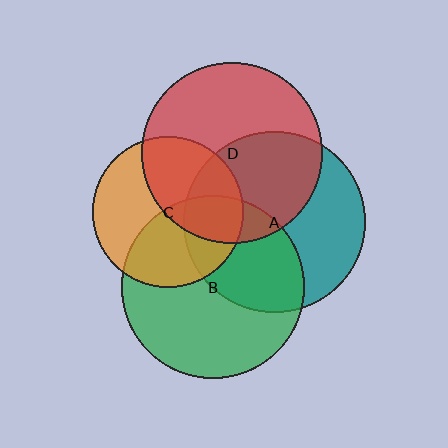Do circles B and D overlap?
Yes.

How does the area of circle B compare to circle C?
Approximately 1.5 times.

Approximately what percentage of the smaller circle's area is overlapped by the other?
Approximately 15%.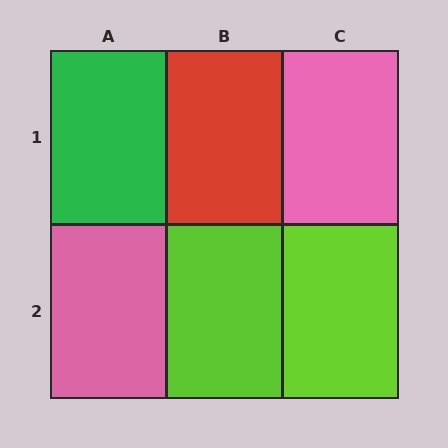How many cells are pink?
2 cells are pink.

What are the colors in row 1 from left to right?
Green, red, pink.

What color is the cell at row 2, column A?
Pink.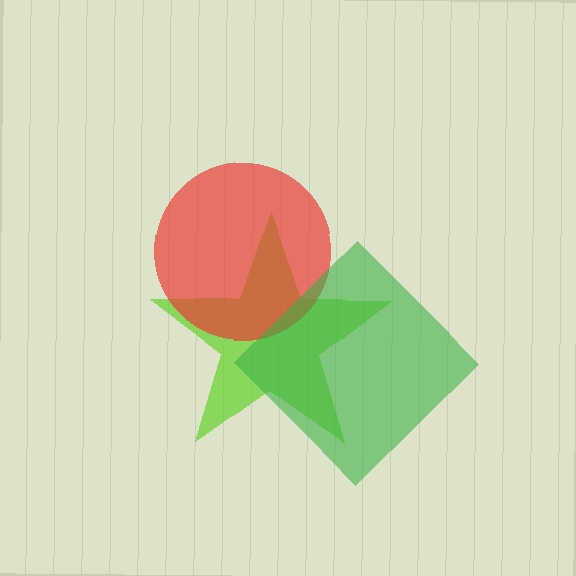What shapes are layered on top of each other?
The layered shapes are: a lime star, a red circle, a green diamond.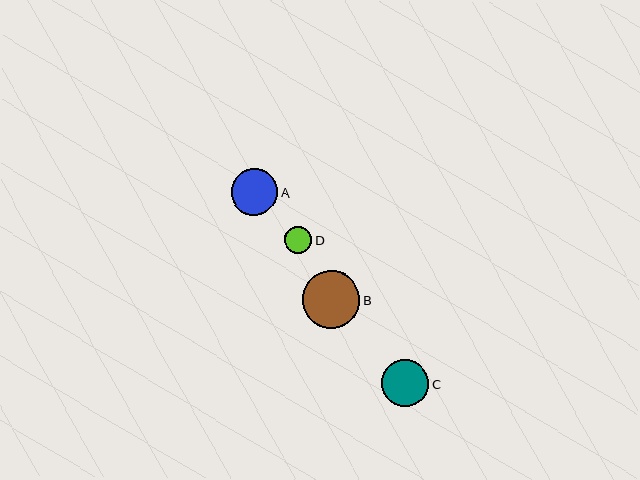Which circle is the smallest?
Circle D is the smallest with a size of approximately 27 pixels.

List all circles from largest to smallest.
From largest to smallest: B, C, A, D.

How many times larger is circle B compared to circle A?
Circle B is approximately 1.2 times the size of circle A.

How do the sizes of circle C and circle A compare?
Circle C and circle A are approximately the same size.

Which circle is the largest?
Circle B is the largest with a size of approximately 58 pixels.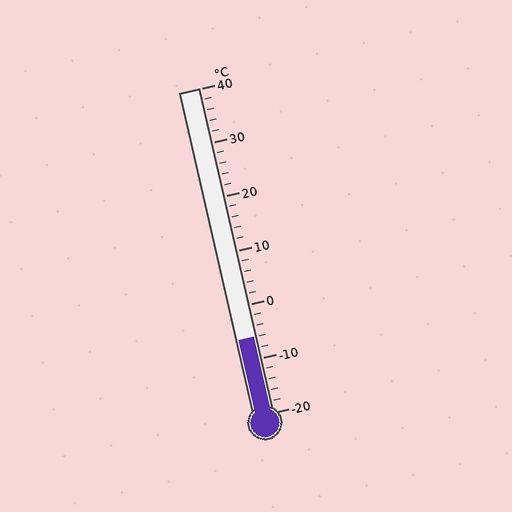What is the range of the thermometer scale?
The thermometer scale ranges from -20°C to 40°C.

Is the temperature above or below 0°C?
The temperature is below 0°C.